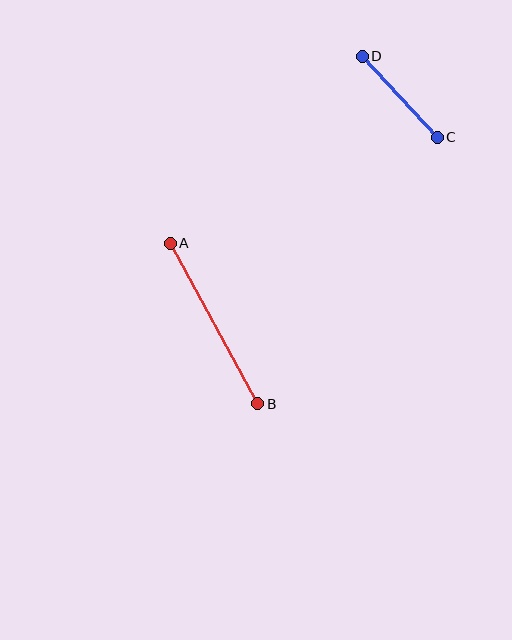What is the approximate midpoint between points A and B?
The midpoint is at approximately (214, 323) pixels.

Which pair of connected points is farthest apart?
Points A and B are farthest apart.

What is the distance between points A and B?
The distance is approximately 183 pixels.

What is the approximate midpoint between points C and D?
The midpoint is at approximately (400, 97) pixels.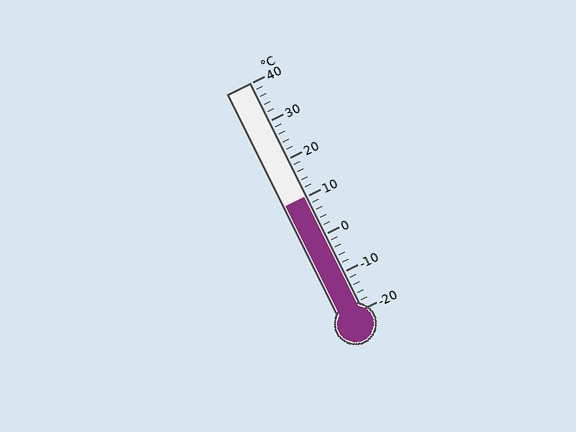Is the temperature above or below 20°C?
The temperature is below 20°C.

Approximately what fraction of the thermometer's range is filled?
The thermometer is filled to approximately 50% of its range.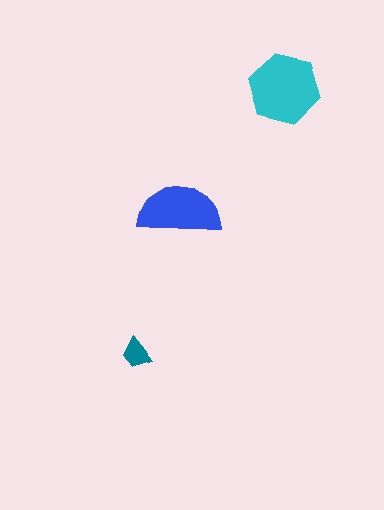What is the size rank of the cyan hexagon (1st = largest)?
1st.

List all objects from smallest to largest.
The teal trapezoid, the blue semicircle, the cyan hexagon.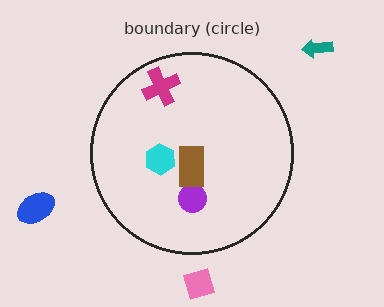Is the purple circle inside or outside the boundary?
Inside.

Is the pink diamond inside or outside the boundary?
Outside.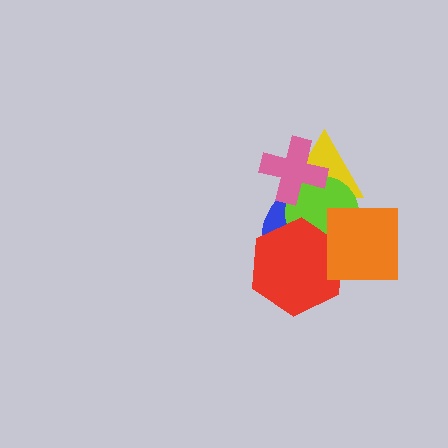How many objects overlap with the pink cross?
3 objects overlap with the pink cross.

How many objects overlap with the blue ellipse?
4 objects overlap with the blue ellipse.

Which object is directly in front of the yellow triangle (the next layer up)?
The lime circle is directly in front of the yellow triangle.